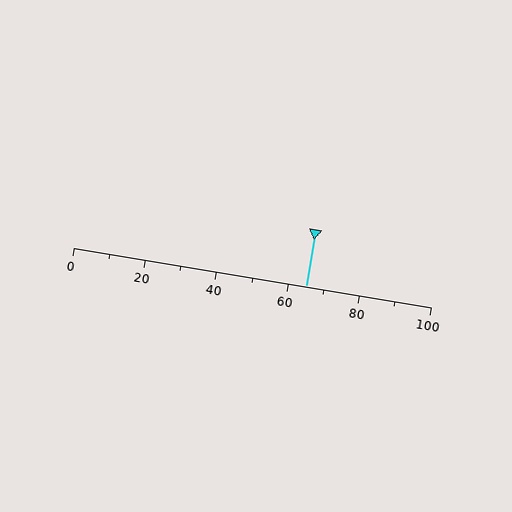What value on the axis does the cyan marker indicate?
The marker indicates approximately 65.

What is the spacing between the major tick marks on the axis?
The major ticks are spaced 20 apart.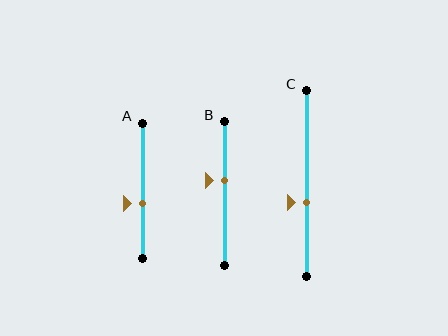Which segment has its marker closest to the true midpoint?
Segment B has its marker closest to the true midpoint.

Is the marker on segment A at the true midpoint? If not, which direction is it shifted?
No, the marker on segment A is shifted downward by about 10% of the segment length.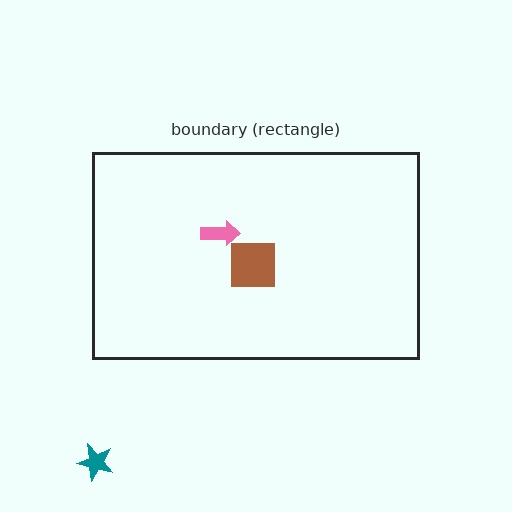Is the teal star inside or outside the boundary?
Outside.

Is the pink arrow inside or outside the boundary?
Inside.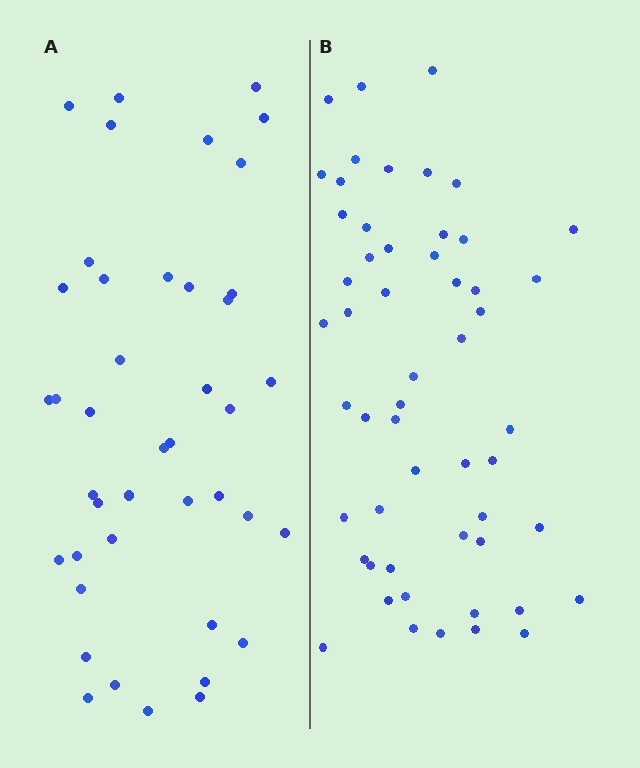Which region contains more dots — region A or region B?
Region B (the right region) has more dots.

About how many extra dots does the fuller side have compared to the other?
Region B has roughly 12 or so more dots than region A.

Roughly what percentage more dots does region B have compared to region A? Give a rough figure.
About 30% more.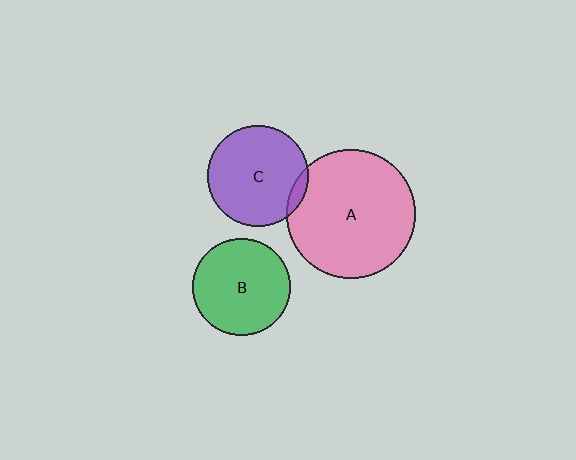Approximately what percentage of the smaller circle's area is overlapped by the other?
Approximately 5%.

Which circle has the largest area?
Circle A (pink).